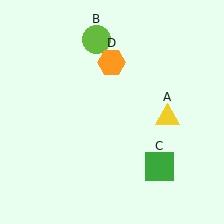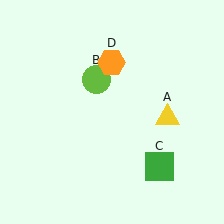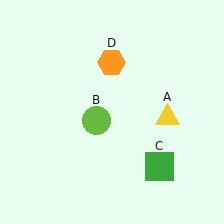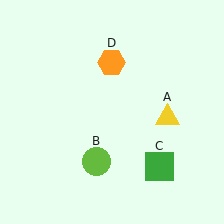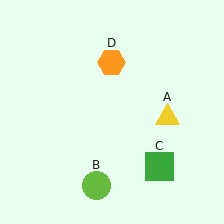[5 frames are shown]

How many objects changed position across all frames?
1 object changed position: lime circle (object B).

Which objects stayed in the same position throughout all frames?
Yellow triangle (object A) and green square (object C) and orange hexagon (object D) remained stationary.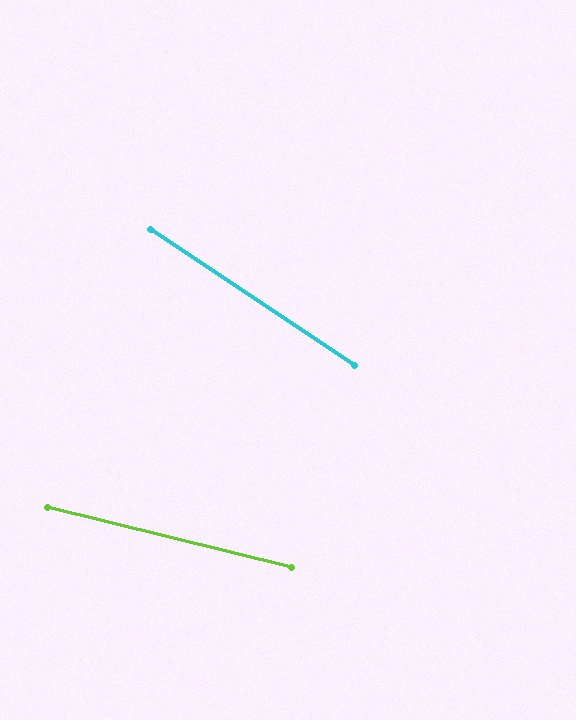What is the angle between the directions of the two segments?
Approximately 20 degrees.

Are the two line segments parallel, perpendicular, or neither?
Neither parallel nor perpendicular — they differ by about 20°.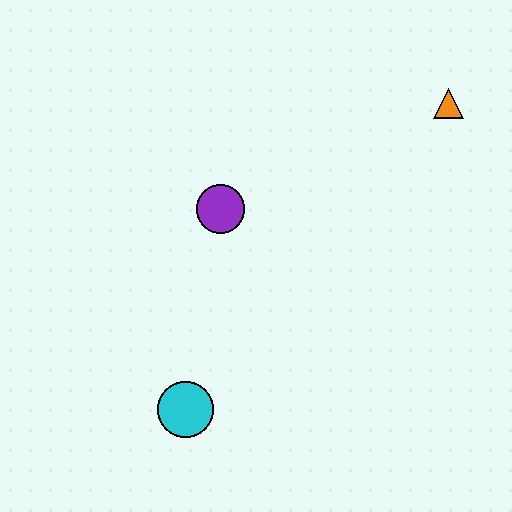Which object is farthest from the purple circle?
The orange triangle is farthest from the purple circle.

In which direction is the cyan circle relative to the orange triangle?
The cyan circle is below the orange triangle.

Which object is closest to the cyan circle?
The purple circle is closest to the cyan circle.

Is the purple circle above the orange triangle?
No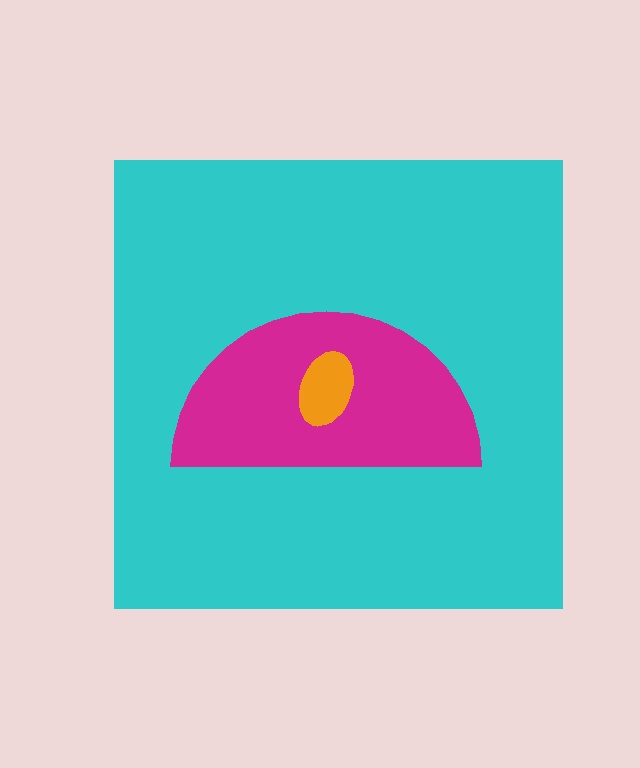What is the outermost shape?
The cyan square.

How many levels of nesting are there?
3.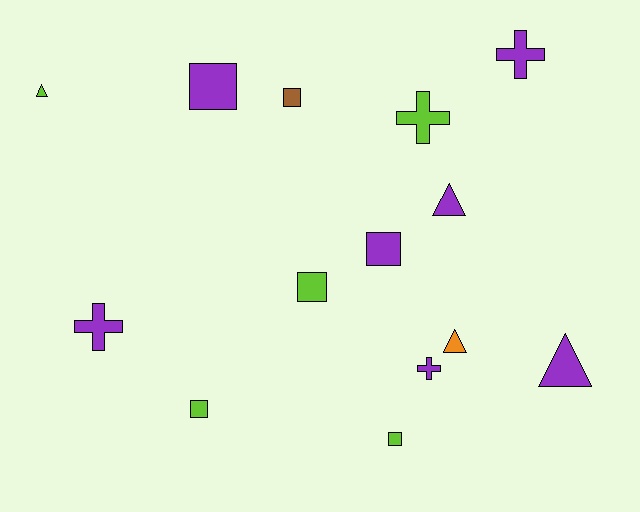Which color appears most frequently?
Purple, with 7 objects.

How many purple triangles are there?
There are 2 purple triangles.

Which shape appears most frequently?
Square, with 6 objects.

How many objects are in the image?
There are 14 objects.